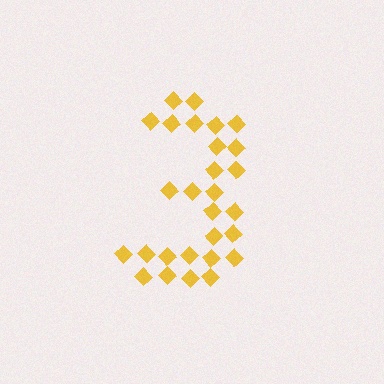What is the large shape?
The large shape is the digit 3.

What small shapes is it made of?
It is made of small diamonds.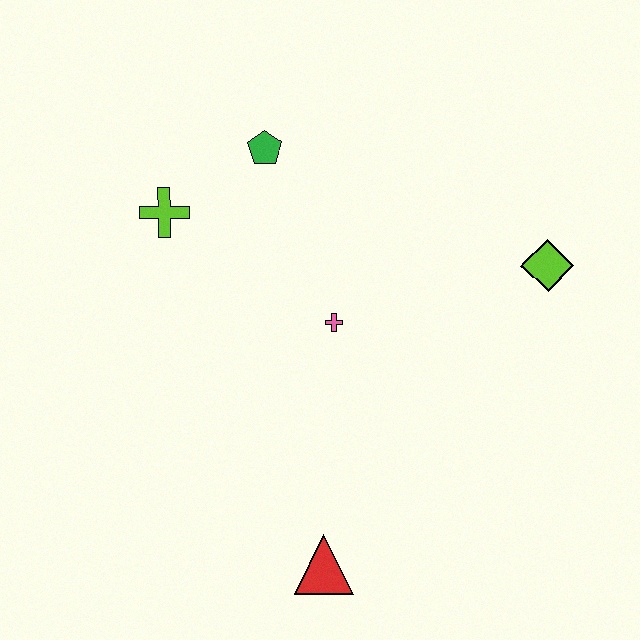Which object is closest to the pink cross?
The green pentagon is closest to the pink cross.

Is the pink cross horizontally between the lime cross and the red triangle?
No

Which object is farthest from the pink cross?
The red triangle is farthest from the pink cross.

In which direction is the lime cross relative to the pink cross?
The lime cross is to the left of the pink cross.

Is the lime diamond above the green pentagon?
No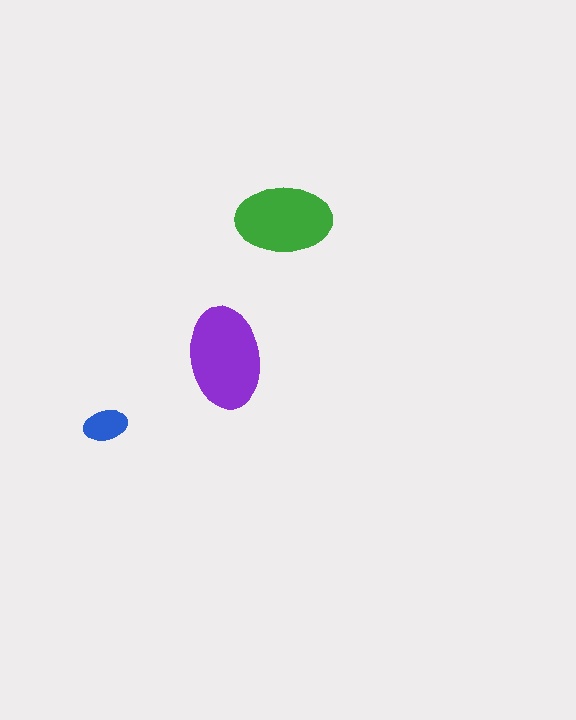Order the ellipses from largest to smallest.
the purple one, the green one, the blue one.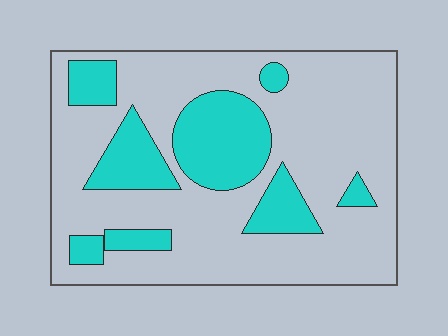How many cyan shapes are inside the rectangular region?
8.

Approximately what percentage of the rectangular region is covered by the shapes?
Approximately 25%.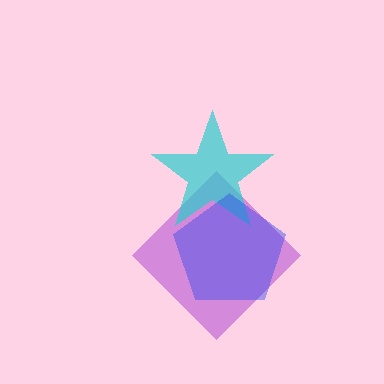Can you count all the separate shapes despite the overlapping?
Yes, there are 3 separate shapes.